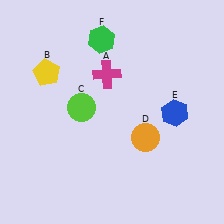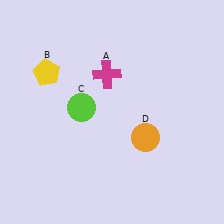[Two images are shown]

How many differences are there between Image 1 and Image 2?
There are 2 differences between the two images.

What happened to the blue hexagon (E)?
The blue hexagon (E) was removed in Image 2. It was in the bottom-right area of Image 1.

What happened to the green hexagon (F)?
The green hexagon (F) was removed in Image 2. It was in the top-left area of Image 1.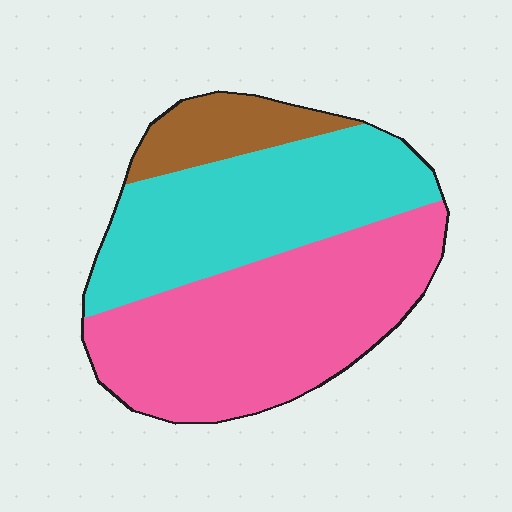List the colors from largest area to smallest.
From largest to smallest: pink, cyan, brown.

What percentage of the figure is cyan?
Cyan covers about 40% of the figure.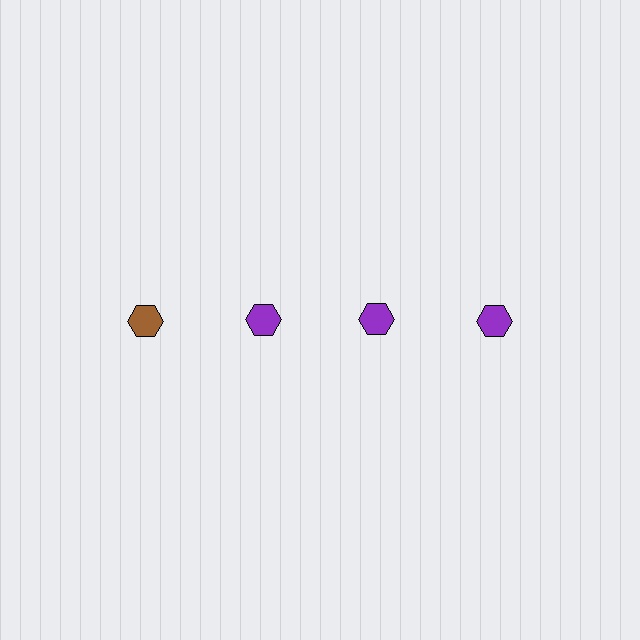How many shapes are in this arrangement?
There are 4 shapes arranged in a grid pattern.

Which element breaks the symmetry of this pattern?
The brown hexagon in the top row, leftmost column breaks the symmetry. All other shapes are purple hexagons.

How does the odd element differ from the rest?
It has a different color: brown instead of purple.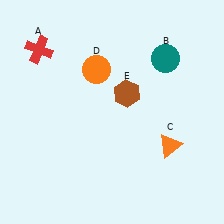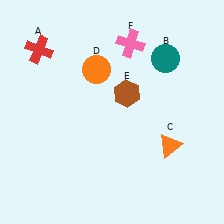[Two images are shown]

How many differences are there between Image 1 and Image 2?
There is 1 difference between the two images.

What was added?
A pink cross (F) was added in Image 2.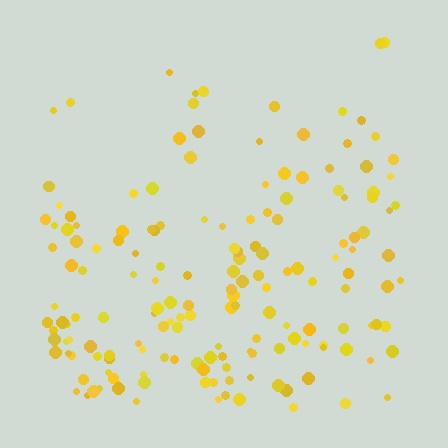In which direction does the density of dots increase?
From top to bottom, with the bottom side densest.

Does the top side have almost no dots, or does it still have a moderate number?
Still a moderate number, just noticeably fewer than the bottom.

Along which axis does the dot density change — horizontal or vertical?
Vertical.